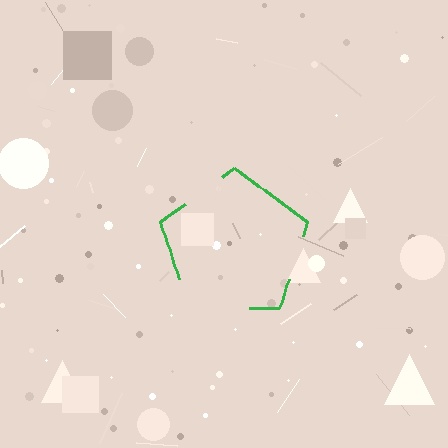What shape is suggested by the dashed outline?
The dashed outline suggests a pentagon.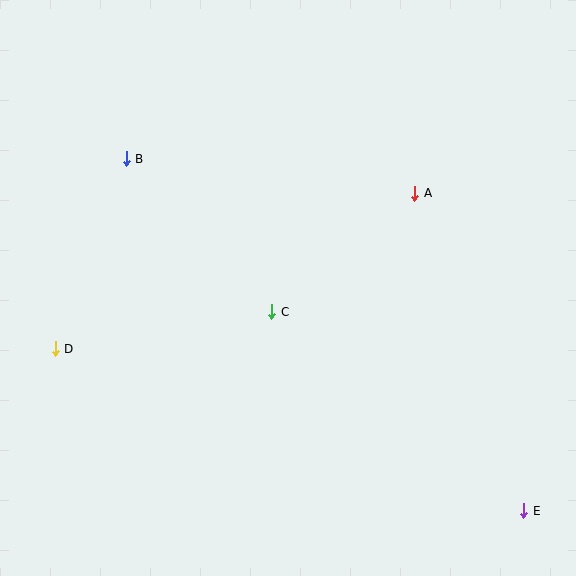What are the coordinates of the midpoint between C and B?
The midpoint between C and B is at (199, 235).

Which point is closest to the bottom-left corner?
Point D is closest to the bottom-left corner.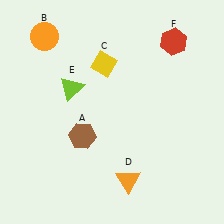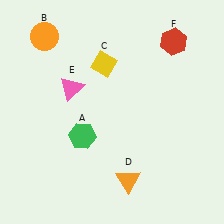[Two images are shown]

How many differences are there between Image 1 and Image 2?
There are 2 differences between the two images.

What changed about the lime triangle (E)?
In Image 1, E is lime. In Image 2, it changed to pink.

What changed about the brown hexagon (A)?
In Image 1, A is brown. In Image 2, it changed to green.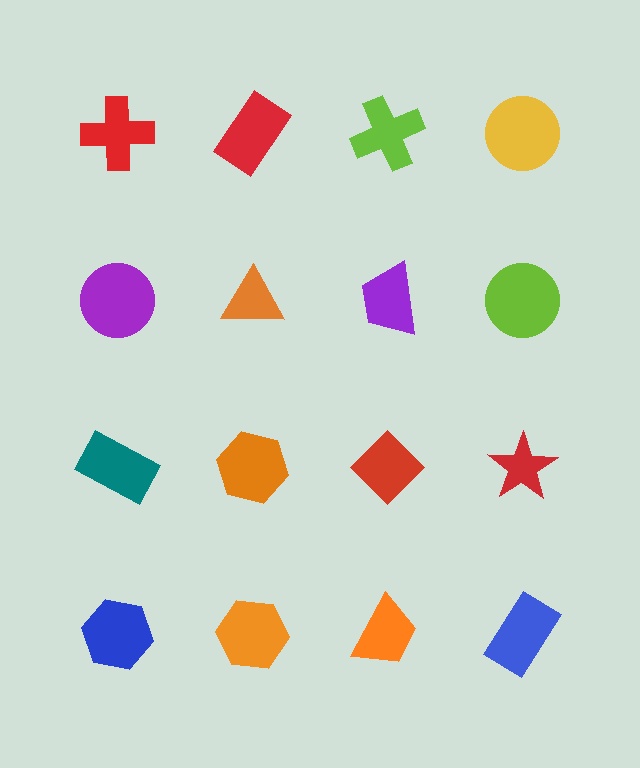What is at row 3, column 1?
A teal rectangle.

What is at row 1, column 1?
A red cross.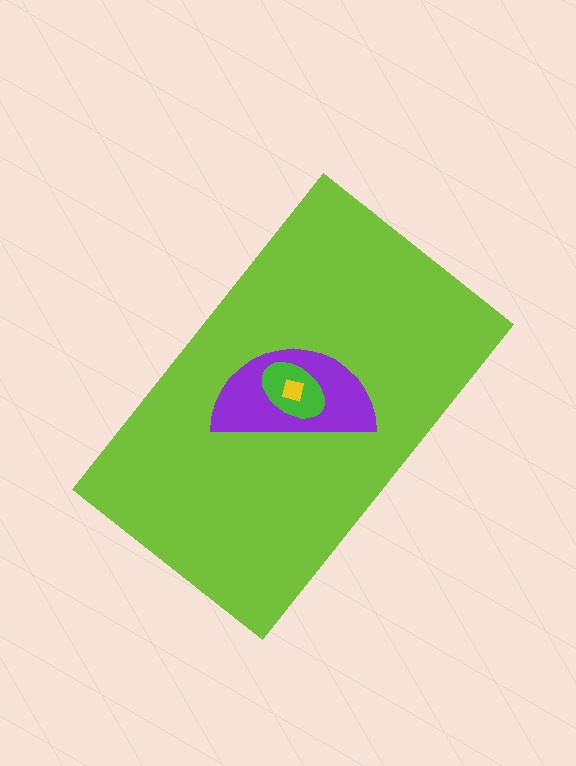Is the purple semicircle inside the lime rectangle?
Yes.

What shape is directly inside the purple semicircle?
The green ellipse.